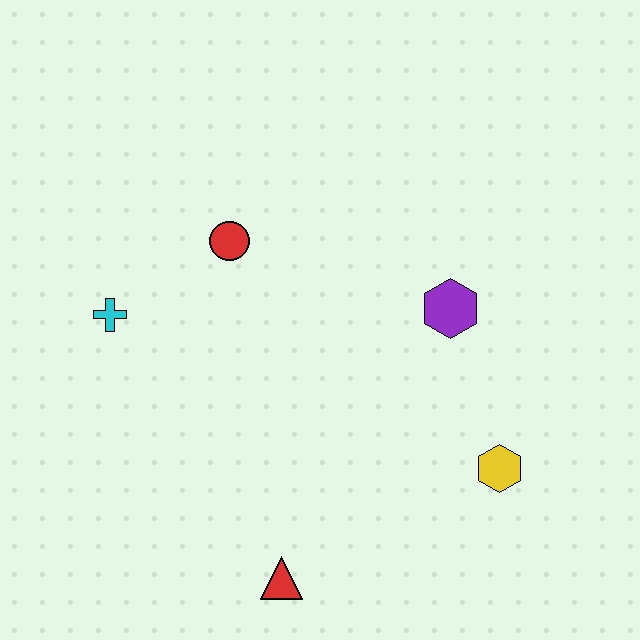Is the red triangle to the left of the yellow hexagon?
Yes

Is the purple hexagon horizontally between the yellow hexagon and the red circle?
Yes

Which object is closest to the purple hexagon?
The yellow hexagon is closest to the purple hexagon.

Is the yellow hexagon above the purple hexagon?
No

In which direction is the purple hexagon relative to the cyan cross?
The purple hexagon is to the right of the cyan cross.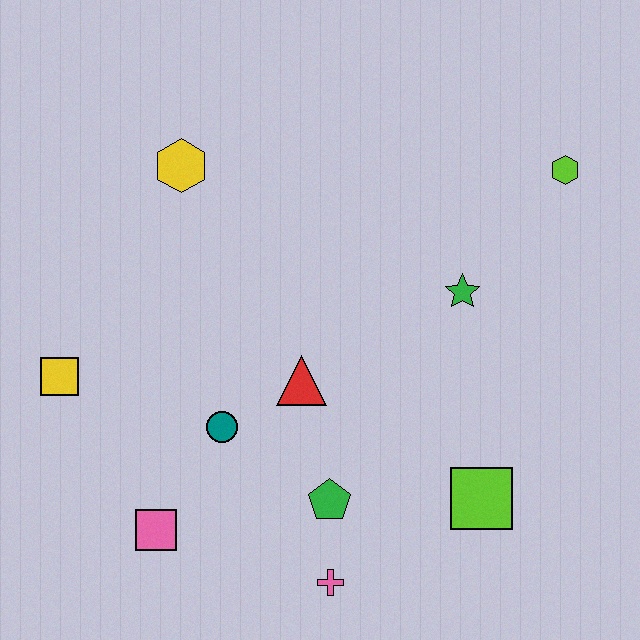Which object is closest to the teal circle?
The red triangle is closest to the teal circle.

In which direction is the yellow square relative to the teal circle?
The yellow square is to the left of the teal circle.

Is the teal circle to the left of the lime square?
Yes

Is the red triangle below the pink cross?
No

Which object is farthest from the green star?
The yellow square is farthest from the green star.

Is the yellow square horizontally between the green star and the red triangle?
No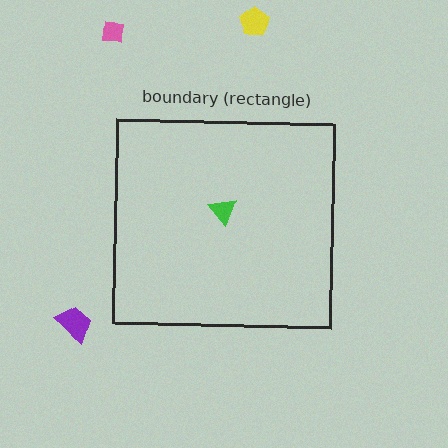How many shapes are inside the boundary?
1 inside, 3 outside.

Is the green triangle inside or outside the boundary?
Inside.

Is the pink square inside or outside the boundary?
Outside.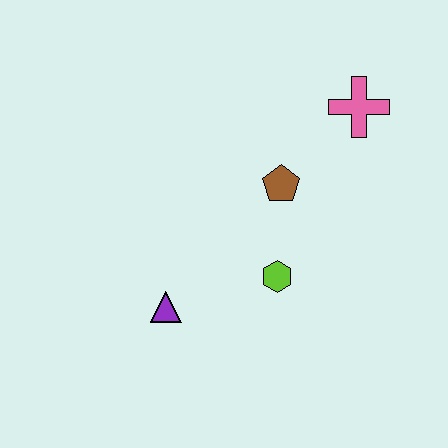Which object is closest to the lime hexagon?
The brown pentagon is closest to the lime hexagon.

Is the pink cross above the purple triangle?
Yes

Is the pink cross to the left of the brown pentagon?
No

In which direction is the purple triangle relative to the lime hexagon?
The purple triangle is to the left of the lime hexagon.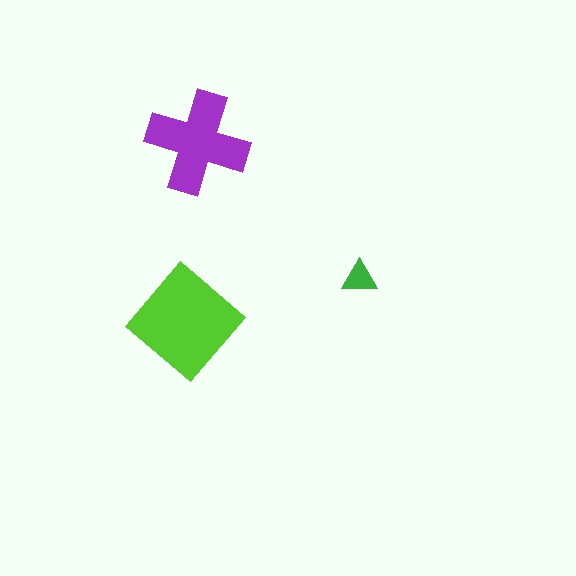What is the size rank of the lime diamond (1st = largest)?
1st.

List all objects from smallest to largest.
The green triangle, the purple cross, the lime diamond.